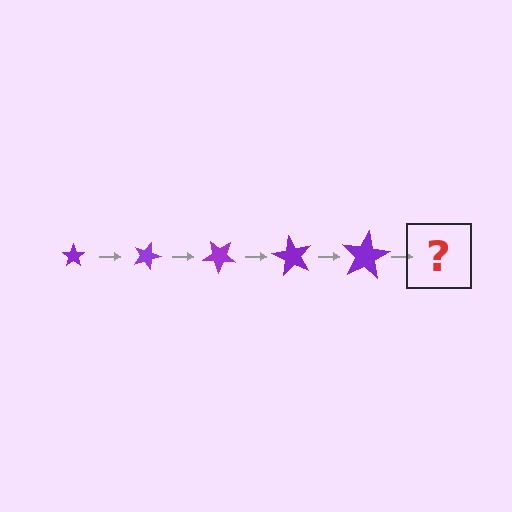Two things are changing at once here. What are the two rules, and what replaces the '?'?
The two rules are that the star grows larger each step and it rotates 20 degrees each step. The '?' should be a star, larger than the previous one and rotated 100 degrees from the start.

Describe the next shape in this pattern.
It should be a star, larger than the previous one and rotated 100 degrees from the start.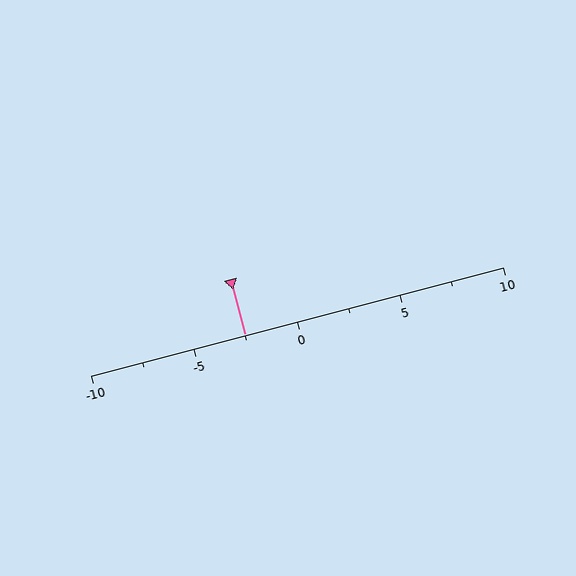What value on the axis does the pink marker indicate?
The marker indicates approximately -2.5.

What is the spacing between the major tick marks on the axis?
The major ticks are spaced 5 apart.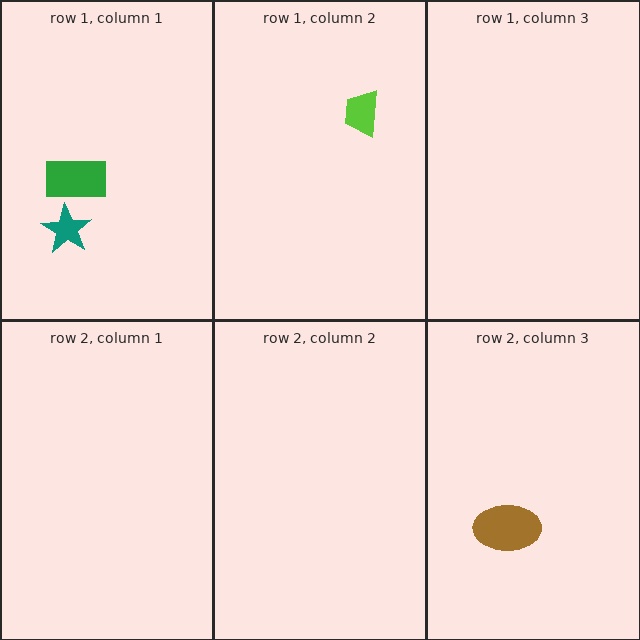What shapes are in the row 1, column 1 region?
The green rectangle, the teal star.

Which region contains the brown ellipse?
The row 2, column 3 region.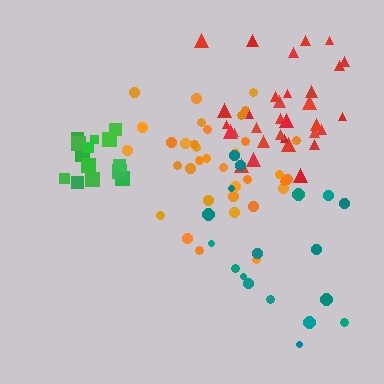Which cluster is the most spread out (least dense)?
Teal.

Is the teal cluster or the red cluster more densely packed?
Red.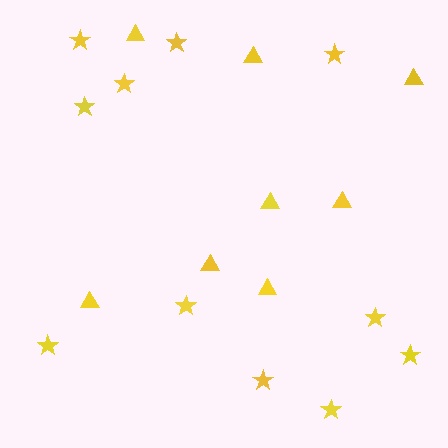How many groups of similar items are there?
There are 2 groups: one group of stars (11) and one group of triangles (8).